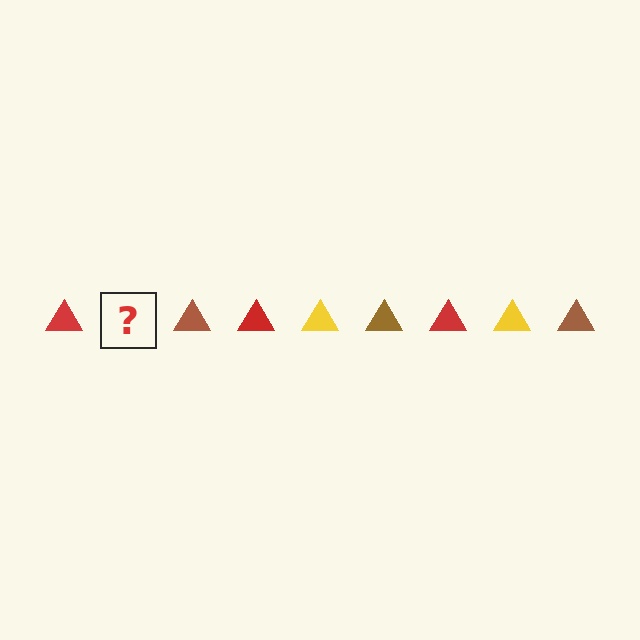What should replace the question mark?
The question mark should be replaced with a yellow triangle.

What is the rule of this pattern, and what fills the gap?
The rule is that the pattern cycles through red, yellow, brown triangles. The gap should be filled with a yellow triangle.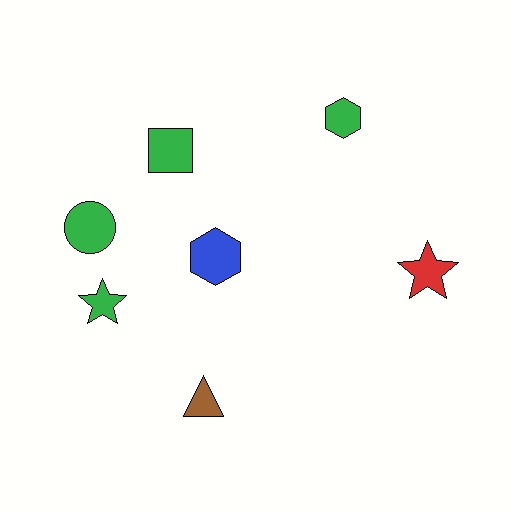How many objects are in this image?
There are 7 objects.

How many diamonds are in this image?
There are no diamonds.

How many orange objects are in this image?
There are no orange objects.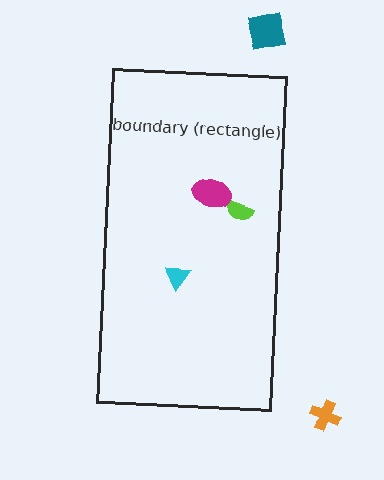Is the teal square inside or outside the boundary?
Outside.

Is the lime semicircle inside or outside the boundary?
Inside.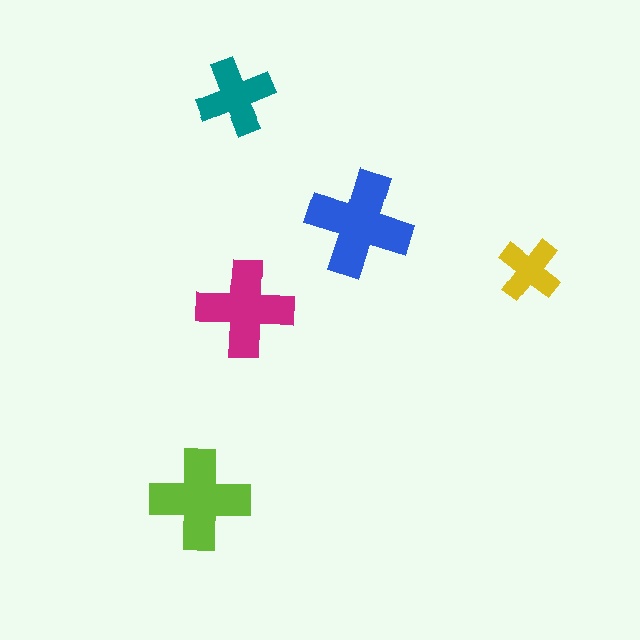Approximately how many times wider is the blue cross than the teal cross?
About 1.5 times wider.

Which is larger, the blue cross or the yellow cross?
The blue one.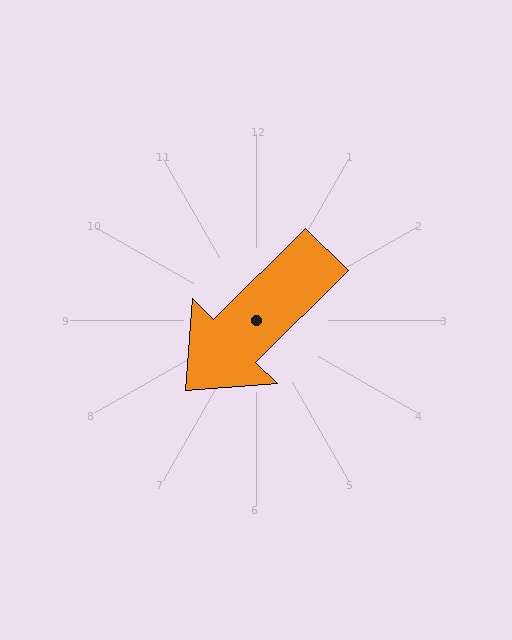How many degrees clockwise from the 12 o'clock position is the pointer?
Approximately 225 degrees.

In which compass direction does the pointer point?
Southwest.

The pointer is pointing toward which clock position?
Roughly 8 o'clock.